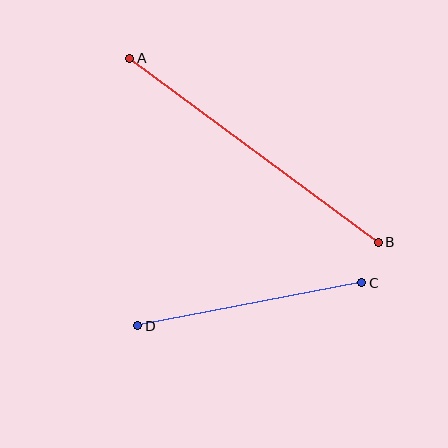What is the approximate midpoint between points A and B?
The midpoint is at approximately (254, 150) pixels.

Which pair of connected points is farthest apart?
Points A and B are farthest apart.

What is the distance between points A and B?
The distance is approximately 309 pixels.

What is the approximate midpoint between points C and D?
The midpoint is at approximately (250, 304) pixels.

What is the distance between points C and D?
The distance is approximately 228 pixels.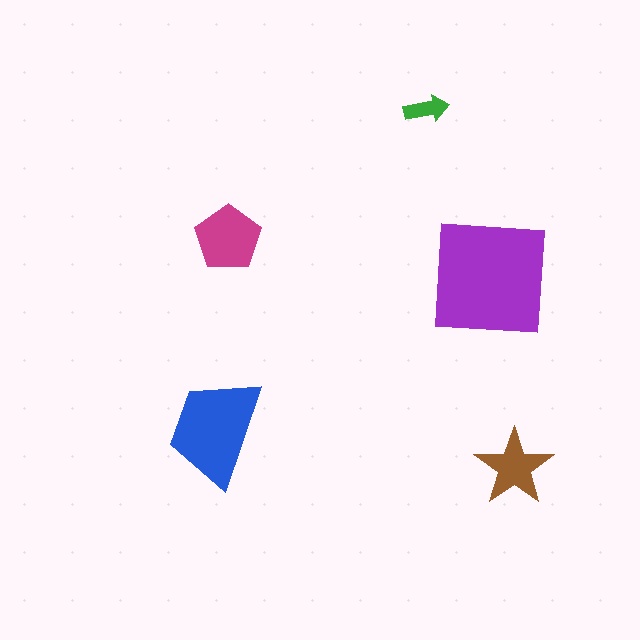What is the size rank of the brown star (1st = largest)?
4th.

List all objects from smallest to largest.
The green arrow, the brown star, the magenta pentagon, the blue trapezoid, the purple square.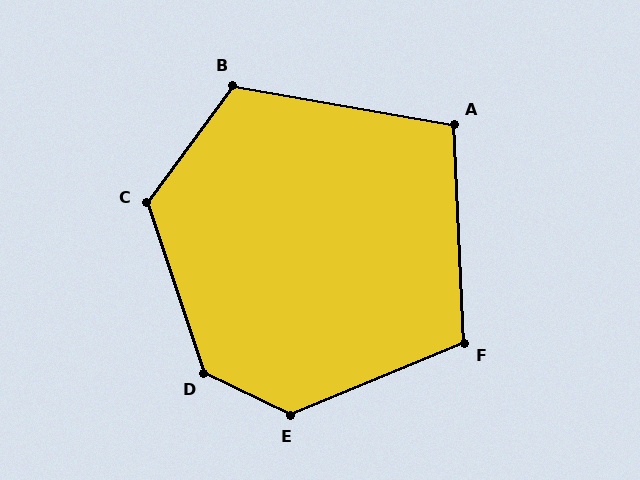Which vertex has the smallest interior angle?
A, at approximately 103 degrees.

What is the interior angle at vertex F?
Approximately 110 degrees (obtuse).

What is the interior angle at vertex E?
Approximately 132 degrees (obtuse).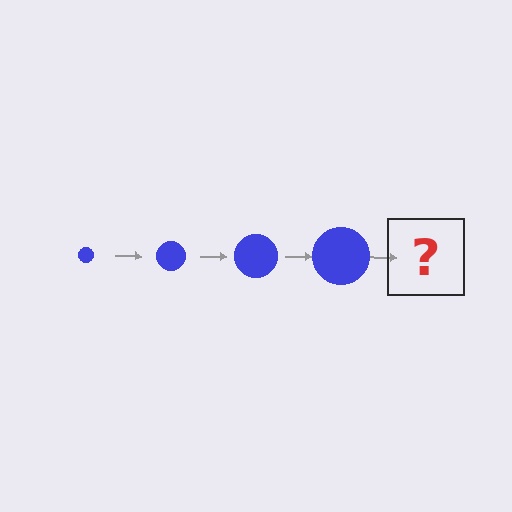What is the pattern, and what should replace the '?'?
The pattern is that the circle gets progressively larger each step. The '?' should be a blue circle, larger than the previous one.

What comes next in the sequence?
The next element should be a blue circle, larger than the previous one.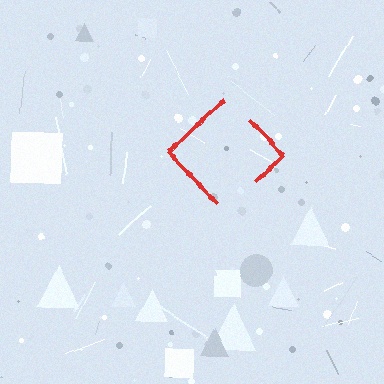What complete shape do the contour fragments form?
The contour fragments form a diamond.